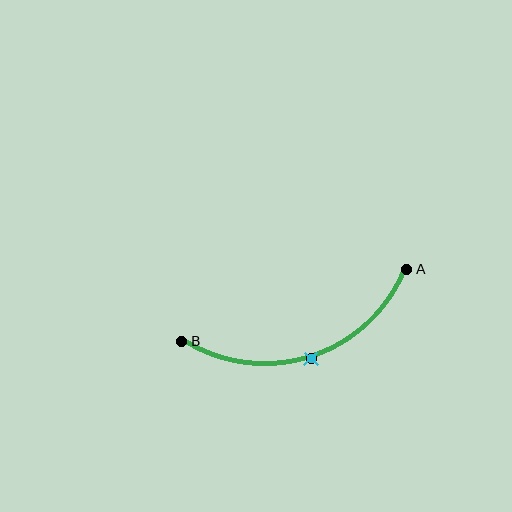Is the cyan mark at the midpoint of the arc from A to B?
Yes. The cyan mark lies on the arc at equal arc-length from both A and B — it is the arc midpoint.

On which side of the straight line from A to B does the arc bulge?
The arc bulges below the straight line connecting A and B.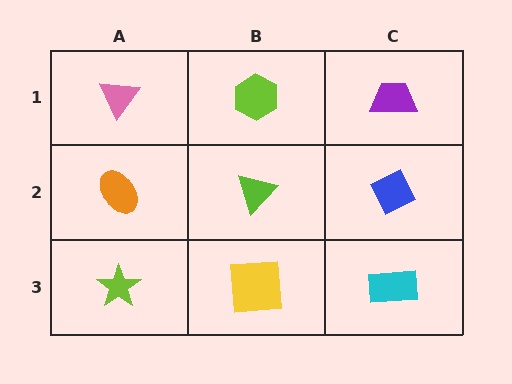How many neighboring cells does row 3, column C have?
2.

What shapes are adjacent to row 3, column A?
An orange ellipse (row 2, column A), a yellow square (row 3, column B).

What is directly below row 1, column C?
A blue diamond.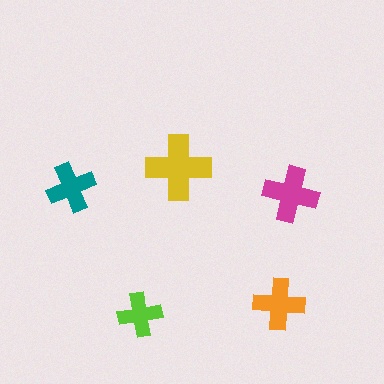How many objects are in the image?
There are 5 objects in the image.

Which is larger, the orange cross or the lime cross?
The orange one.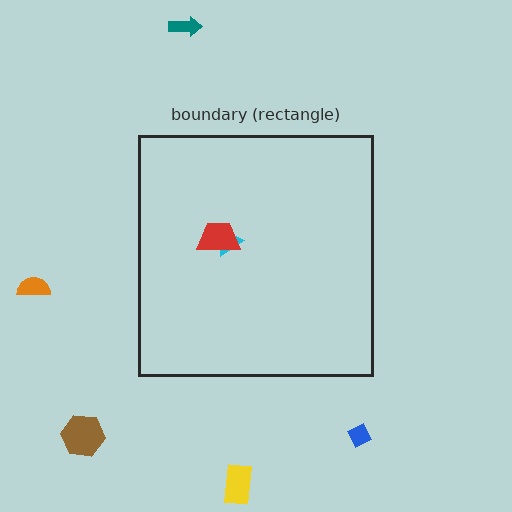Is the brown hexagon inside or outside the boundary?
Outside.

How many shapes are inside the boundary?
2 inside, 5 outside.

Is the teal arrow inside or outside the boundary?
Outside.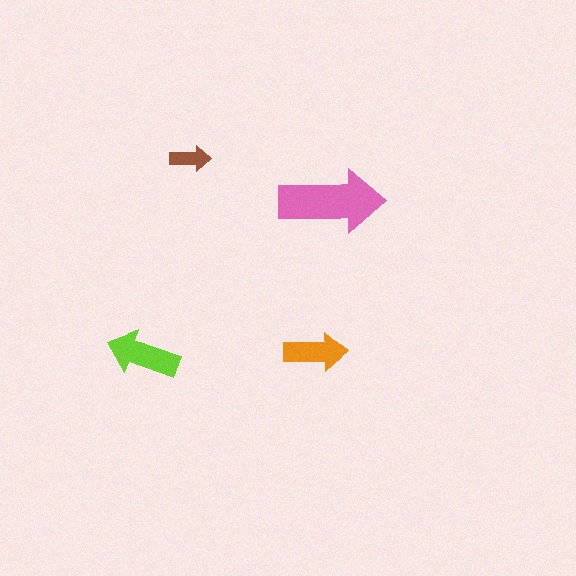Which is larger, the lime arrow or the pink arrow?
The pink one.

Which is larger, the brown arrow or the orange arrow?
The orange one.